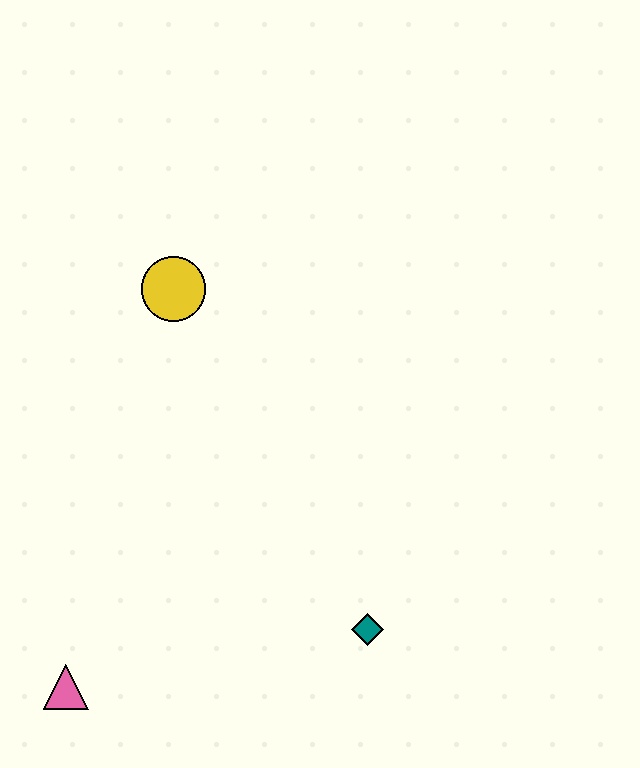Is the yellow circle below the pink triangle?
No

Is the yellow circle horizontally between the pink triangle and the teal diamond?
Yes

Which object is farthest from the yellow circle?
The pink triangle is farthest from the yellow circle.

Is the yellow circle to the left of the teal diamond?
Yes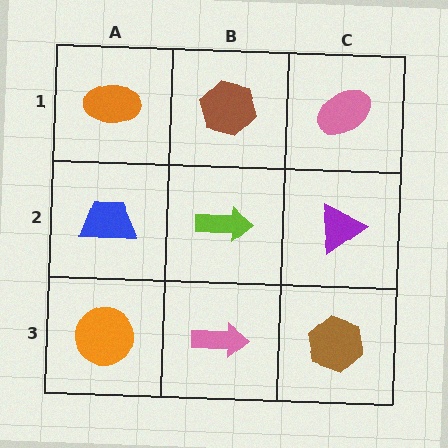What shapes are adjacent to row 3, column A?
A blue trapezoid (row 2, column A), a pink arrow (row 3, column B).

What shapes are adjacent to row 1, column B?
A lime arrow (row 2, column B), an orange ellipse (row 1, column A), a pink ellipse (row 1, column C).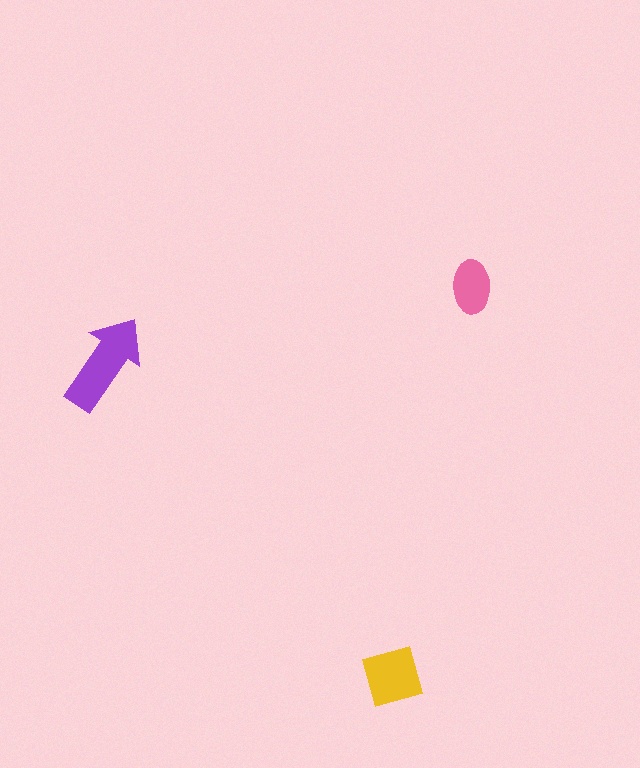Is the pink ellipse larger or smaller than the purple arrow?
Smaller.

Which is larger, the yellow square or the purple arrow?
The purple arrow.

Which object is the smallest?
The pink ellipse.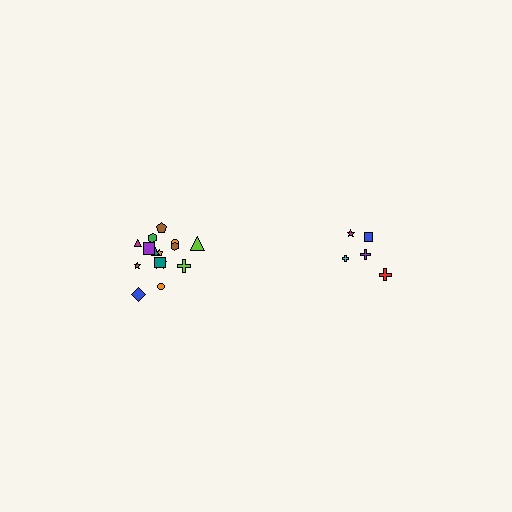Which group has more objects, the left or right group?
The left group.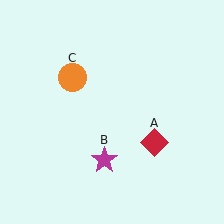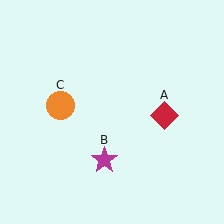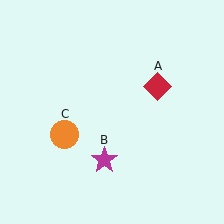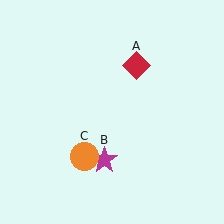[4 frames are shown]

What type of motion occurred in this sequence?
The red diamond (object A), orange circle (object C) rotated counterclockwise around the center of the scene.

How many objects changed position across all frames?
2 objects changed position: red diamond (object A), orange circle (object C).